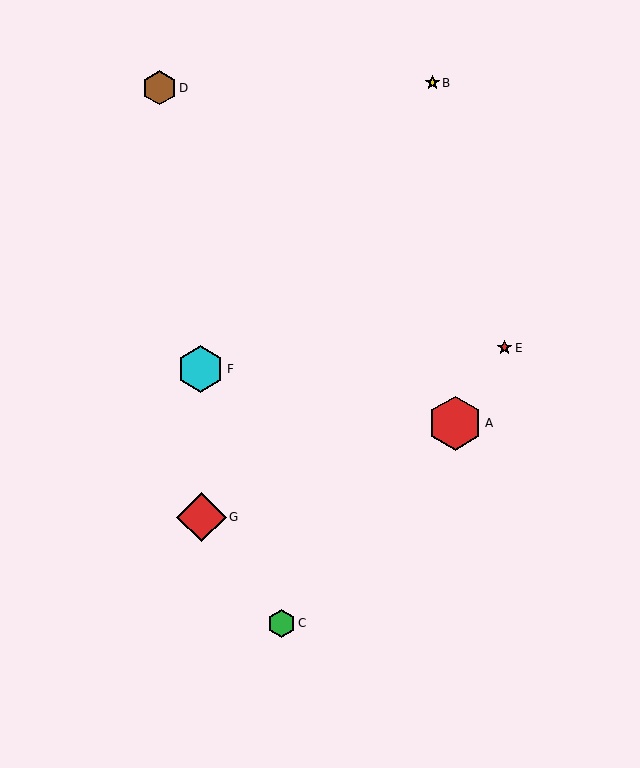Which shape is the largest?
The red hexagon (labeled A) is the largest.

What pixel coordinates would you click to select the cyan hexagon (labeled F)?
Click at (200, 369) to select the cyan hexagon F.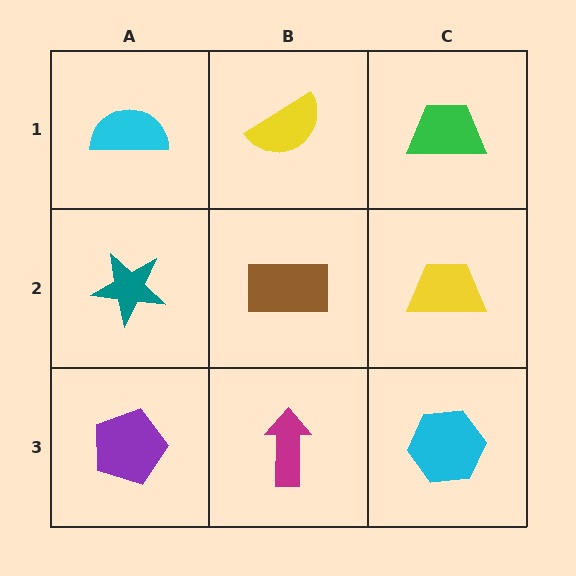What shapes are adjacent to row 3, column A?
A teal star (row 2, column A), a magenta arrow (row 3, column B).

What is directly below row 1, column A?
A teal star.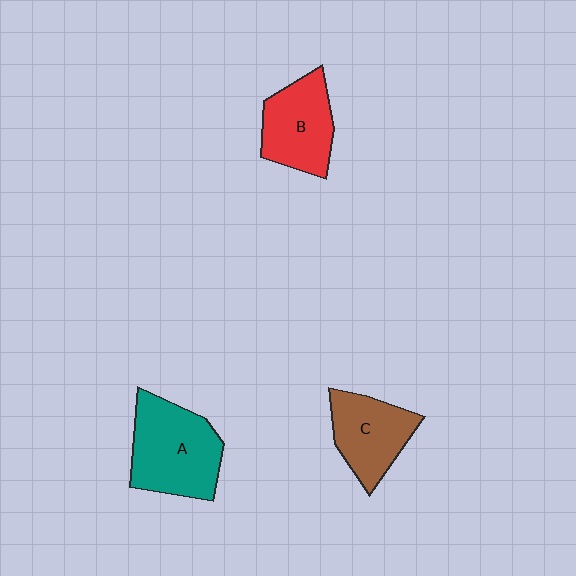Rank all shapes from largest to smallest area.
From largest to smallest: A (teal), B (red), C (brown).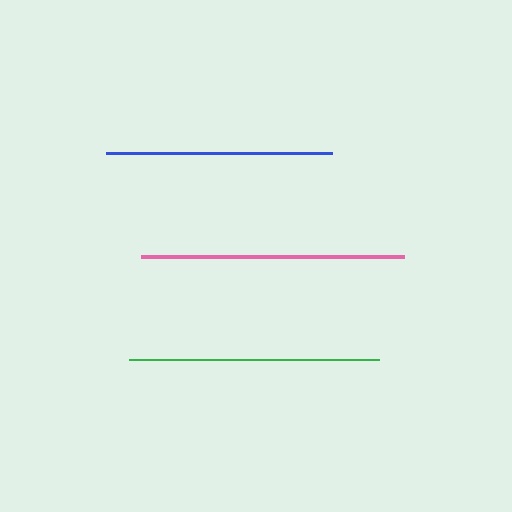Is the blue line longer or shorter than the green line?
The green line is longer than the blue line.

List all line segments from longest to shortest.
From longest to shortest: pink, green, blue.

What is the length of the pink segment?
The pink segment is approximately 262 pixels long.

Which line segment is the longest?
The pink line is the longest at approximately 262 pixels.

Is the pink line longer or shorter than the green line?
The pink line is longer than the green line.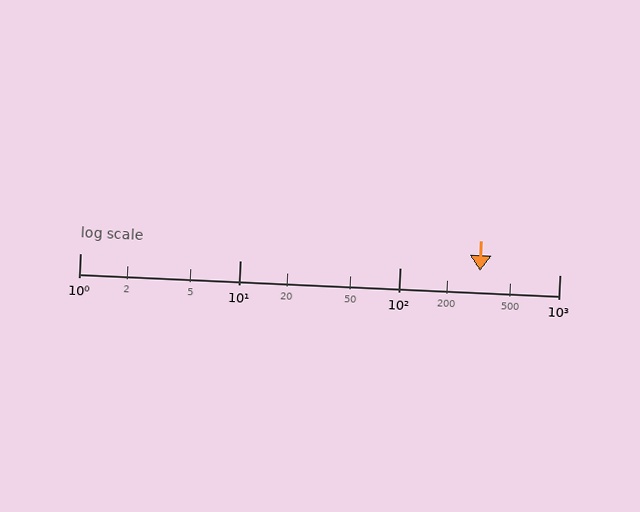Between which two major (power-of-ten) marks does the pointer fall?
The pointer is between 100 and 1000.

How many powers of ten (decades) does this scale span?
The scale spans 3 decades, from 1 to 1000.